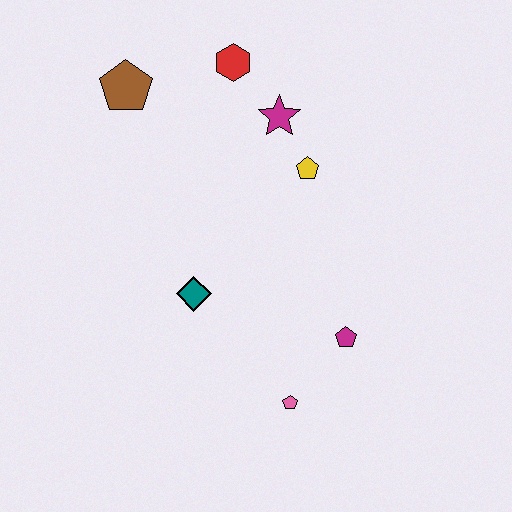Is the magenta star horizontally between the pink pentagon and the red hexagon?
Yes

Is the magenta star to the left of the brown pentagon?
No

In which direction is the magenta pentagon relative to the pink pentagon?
The magenta pentagon is above the pink pentagon.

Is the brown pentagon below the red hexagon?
Yes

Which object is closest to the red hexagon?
The magenta star is closest to the red hexagon.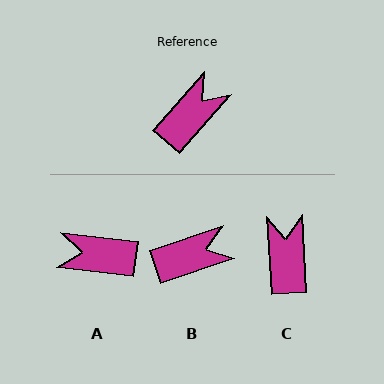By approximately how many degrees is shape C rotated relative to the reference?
Approximately 45 degrees counter-clockwise.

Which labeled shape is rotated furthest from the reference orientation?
A, about 124 degrees away.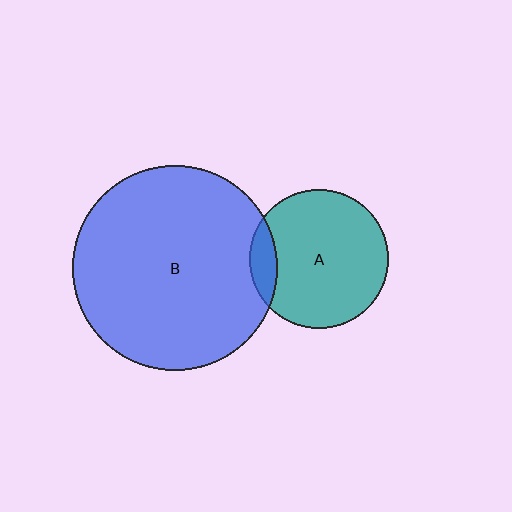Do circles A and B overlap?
Yes.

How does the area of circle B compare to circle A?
Approximately 2.2 times.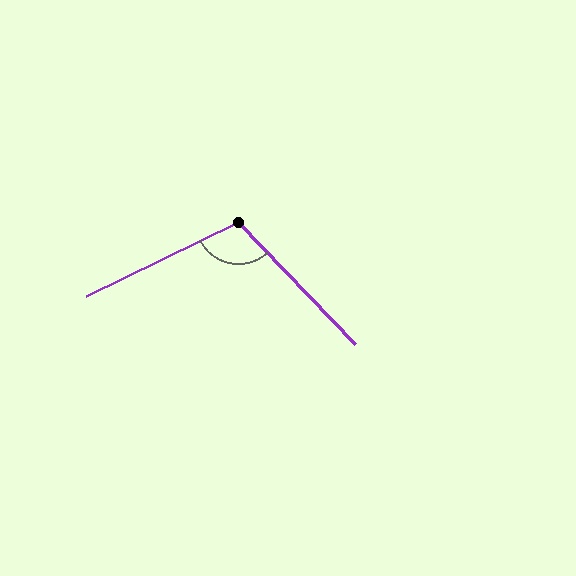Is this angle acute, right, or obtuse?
It is obtuse.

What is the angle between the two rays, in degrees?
Approximately 108 degrees.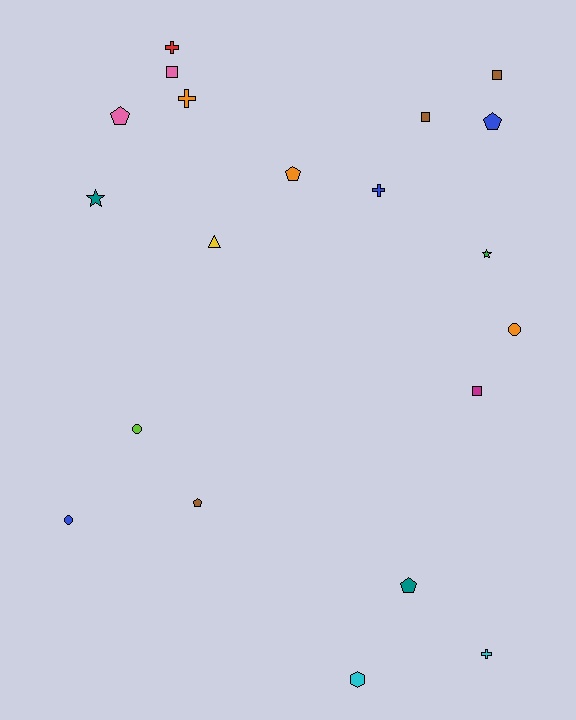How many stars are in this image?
There are 2 stars.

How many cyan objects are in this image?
There are 2 cyan objects.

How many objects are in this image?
There are 20 objects.